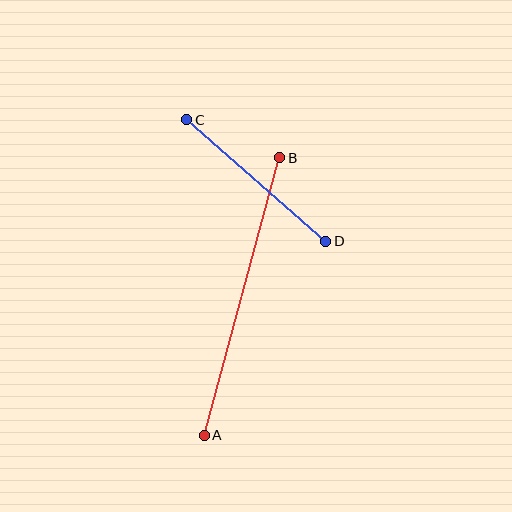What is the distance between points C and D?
The distance is approximately 185 pixels.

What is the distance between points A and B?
The distance is approximately 288 pixels.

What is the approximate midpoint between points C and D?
The midpoint is at approximately (256, 180) pixels.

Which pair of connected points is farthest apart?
Points A and B are farthest apart.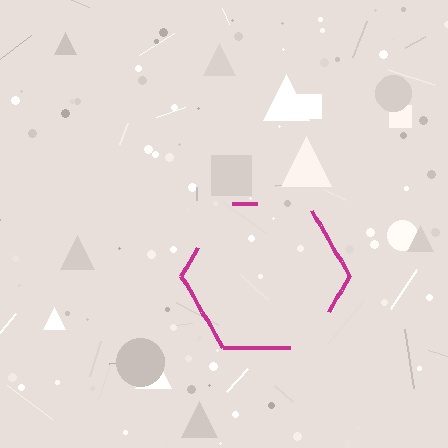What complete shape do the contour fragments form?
The contour fragments form a hexagon.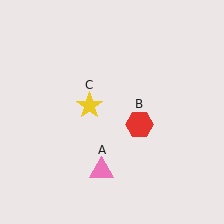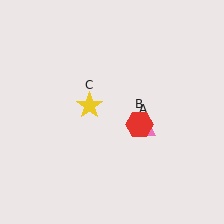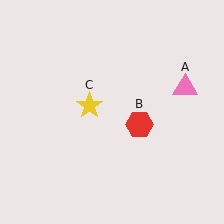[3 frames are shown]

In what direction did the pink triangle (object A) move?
The pink triangle (object A) moved up and to the right.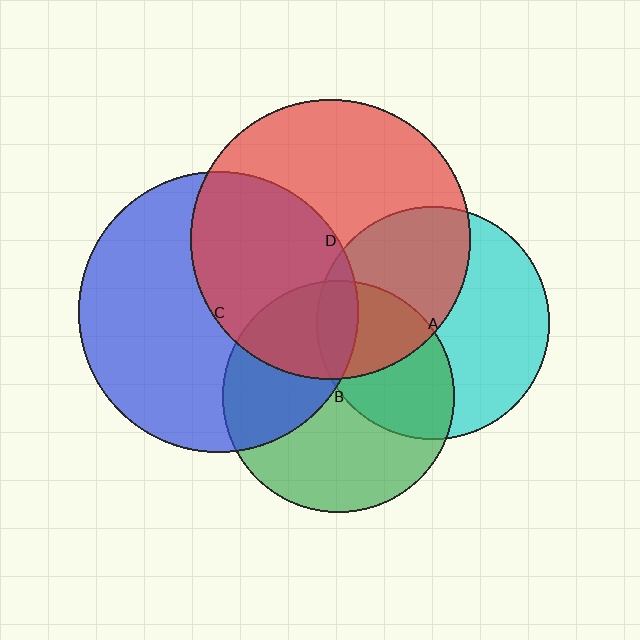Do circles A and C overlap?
Yes.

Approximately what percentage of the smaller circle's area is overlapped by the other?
Approximately 10%.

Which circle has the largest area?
Circle C (blue).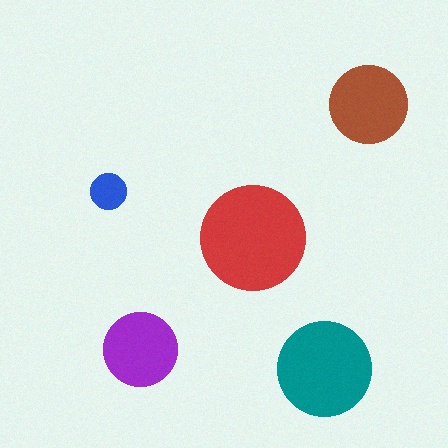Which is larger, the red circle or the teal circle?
The red one.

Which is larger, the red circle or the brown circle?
The red one.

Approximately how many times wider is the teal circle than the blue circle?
About 2.5 times wider.